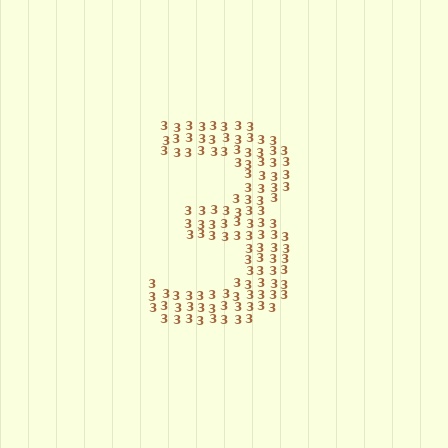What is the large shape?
The large shape is the digit 3.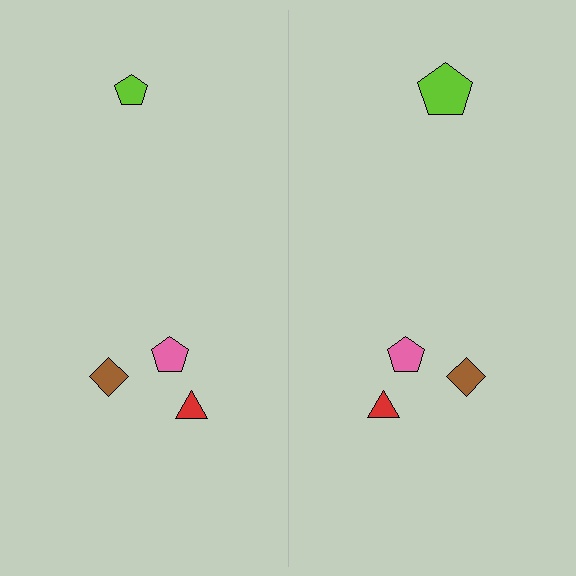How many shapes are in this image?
There are 8 shapes in this image.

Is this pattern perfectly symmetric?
No, the pattern is not perfectly symmetric. The lime pentagon on the right side has a different size than its mirror counterpart.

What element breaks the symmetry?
The lime pentagon on the right side has a different size than its mirror counterpart.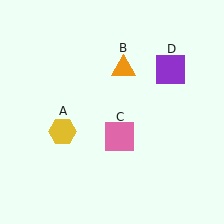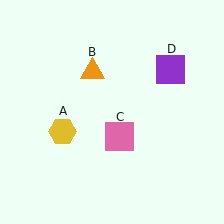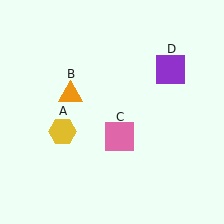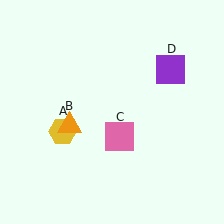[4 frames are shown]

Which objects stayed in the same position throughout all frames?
Yellow hexagon (object A) and pink square (object C) and purple square (object D) remained stationary.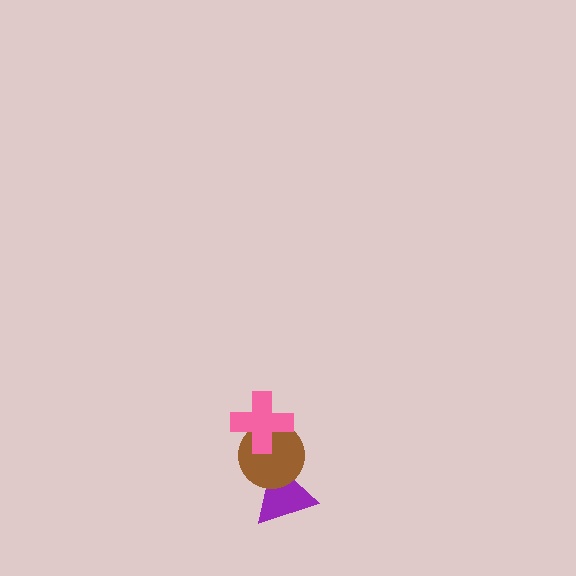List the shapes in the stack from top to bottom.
From top to bottom: the pink cross, the brown circle, the purple triangle.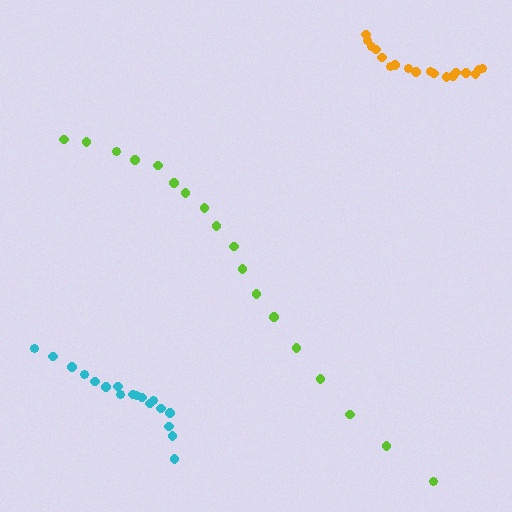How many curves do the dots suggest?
There are 3 distinct paths.